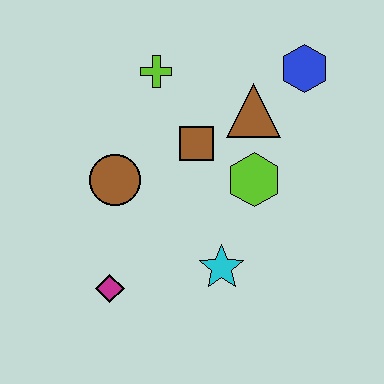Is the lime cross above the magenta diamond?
Yes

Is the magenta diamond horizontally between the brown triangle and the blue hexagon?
No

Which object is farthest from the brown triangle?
The magenta diamond is farthest from the brown triangle.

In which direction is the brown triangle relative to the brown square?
The brown triangle is to the right of the brown square.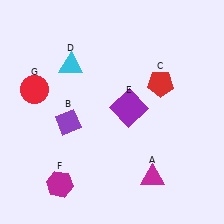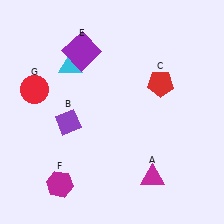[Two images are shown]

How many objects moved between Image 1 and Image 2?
1 object moved between the two images.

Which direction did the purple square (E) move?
The purple square (E) moved up.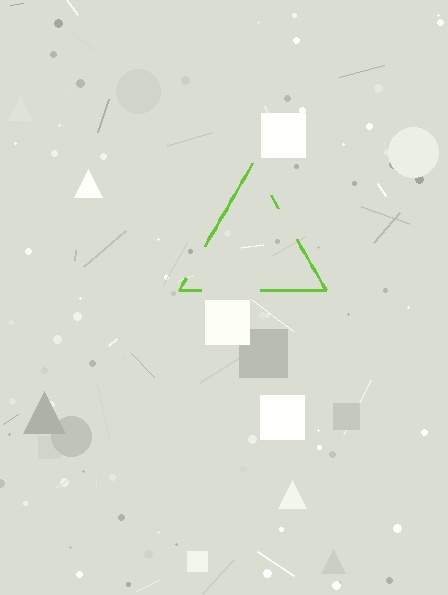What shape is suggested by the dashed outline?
The dashed outline suggests a triangle.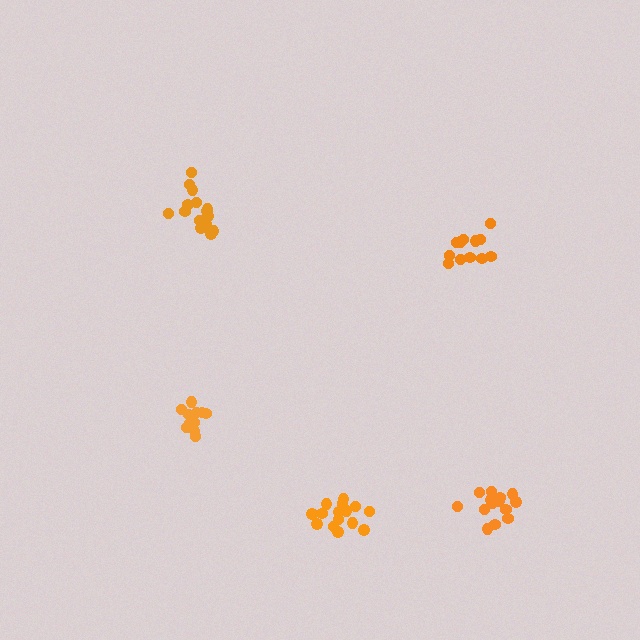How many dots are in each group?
Group 1: 11 dots, Group 2: 15 dots, Group 3: 17 dots, Group 4: 14 dots, Group 5: 12 dots (69 total).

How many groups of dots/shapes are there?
There are 5 groups.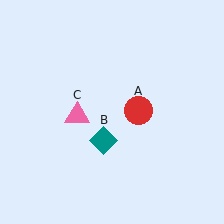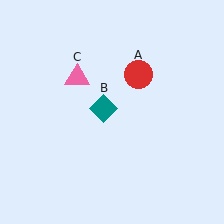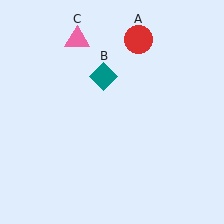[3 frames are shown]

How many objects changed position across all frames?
3 objects changed position: red circle (object A), teal diamond (object B), pink triangle (object C).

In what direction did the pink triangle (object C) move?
The pink triangle (object C) moved up.